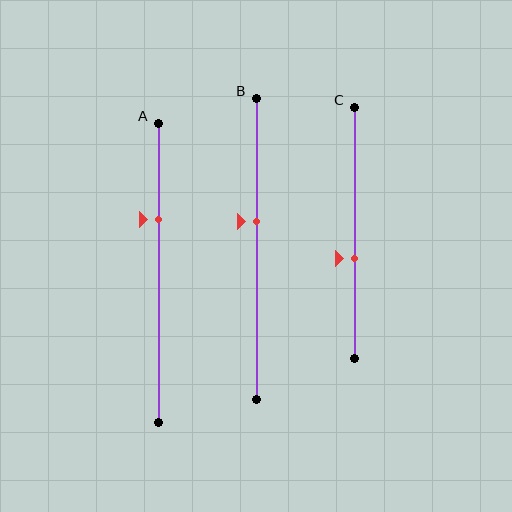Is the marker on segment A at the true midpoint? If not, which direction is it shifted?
No, the marker on segment A is shifted upward by about 18% of the segment length.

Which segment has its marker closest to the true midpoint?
Segment B has its marker closest to the true midpoint.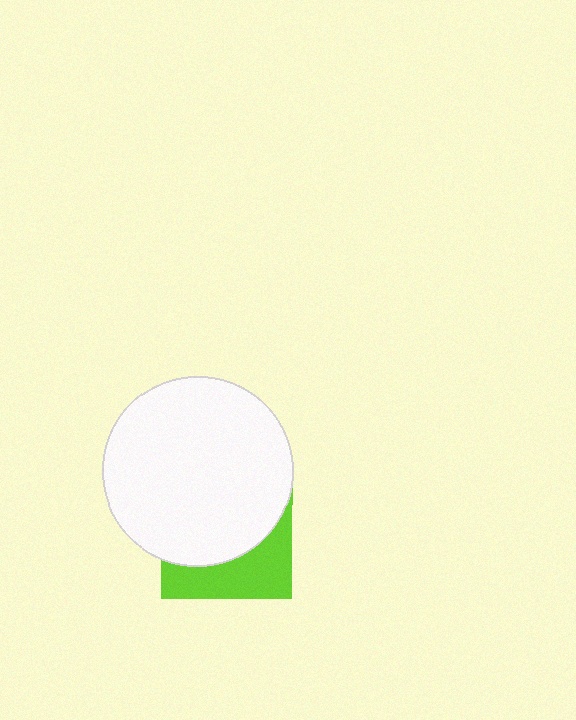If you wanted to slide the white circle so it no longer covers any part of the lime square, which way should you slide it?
Slide it up — that is the most direct way to separate the two shapes.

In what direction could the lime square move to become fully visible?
The lime square could move down. That would shift it out from behind the white circle entirely.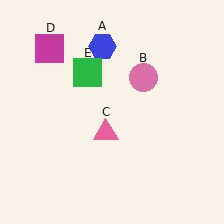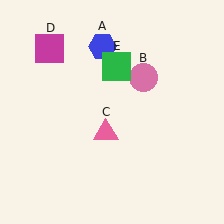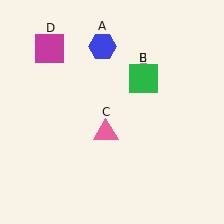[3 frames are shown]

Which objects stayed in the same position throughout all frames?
Blue hexagon (object A) and pink circle (object B) and pink triangle (object C) and magenta square (object D) remained stationary.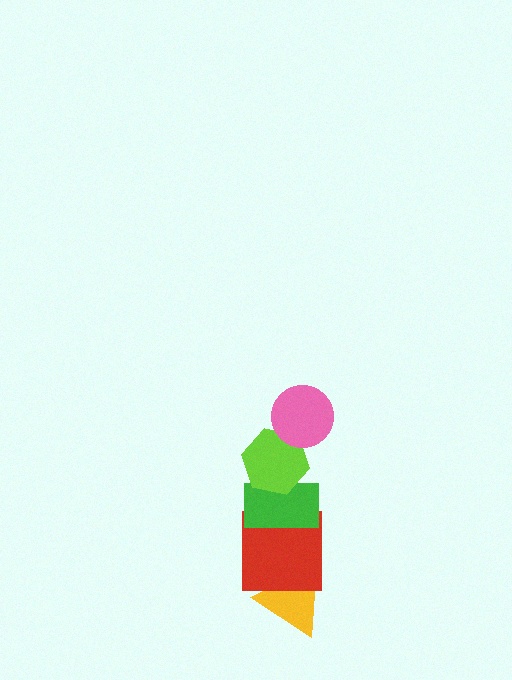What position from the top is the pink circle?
The pink circle is 1st from the top.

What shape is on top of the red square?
The green rectangle is on top of the red square.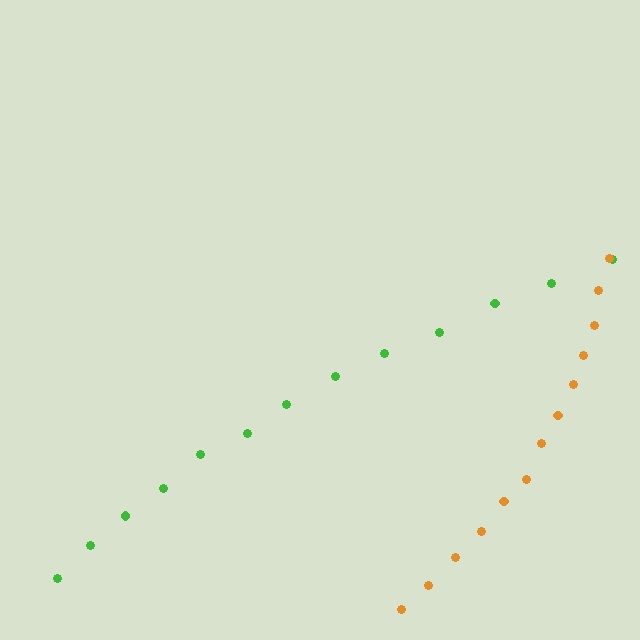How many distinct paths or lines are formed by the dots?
There are 2 distinct paths.